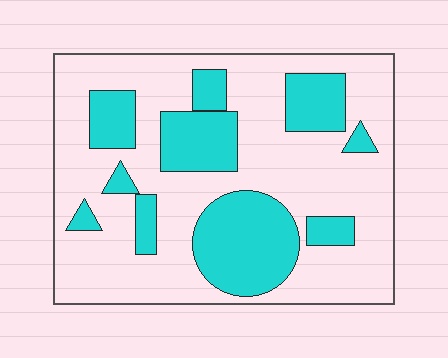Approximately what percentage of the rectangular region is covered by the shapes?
Approximately 30%.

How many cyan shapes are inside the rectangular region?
10.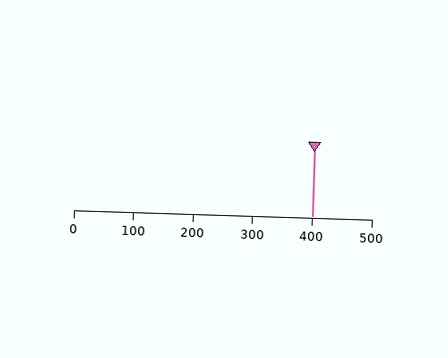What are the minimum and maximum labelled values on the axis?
The axis runs from 0 to 500.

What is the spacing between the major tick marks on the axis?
The major ticks are spaced 100 apart.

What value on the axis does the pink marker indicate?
The marker indicates approximately 400.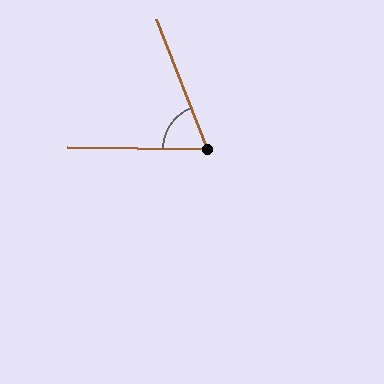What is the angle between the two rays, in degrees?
Approximately 67 degrees.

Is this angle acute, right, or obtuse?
It is acute.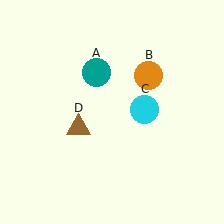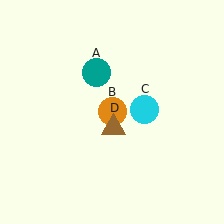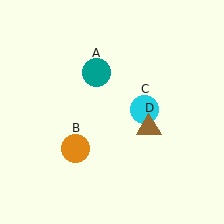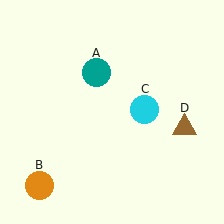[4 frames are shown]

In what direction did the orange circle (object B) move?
The orange circle (object B) moved down and to the left.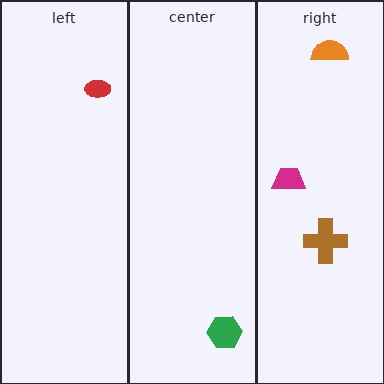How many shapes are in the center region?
1.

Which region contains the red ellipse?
The left region.